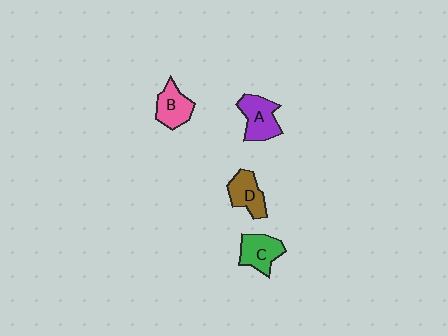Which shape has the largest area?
Shape A (purple).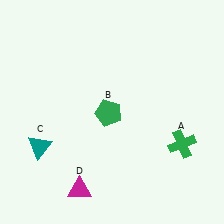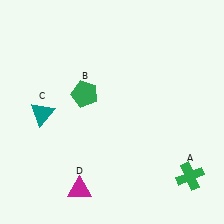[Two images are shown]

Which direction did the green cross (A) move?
The green cross (A) moved down.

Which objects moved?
The objects that moved are: the green cross (A), the green pentagon (B), the teal triangle (C).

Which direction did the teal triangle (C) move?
The teal triangle (C) moved up.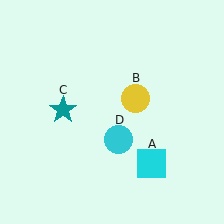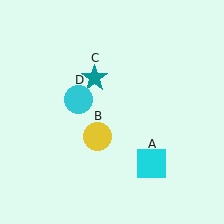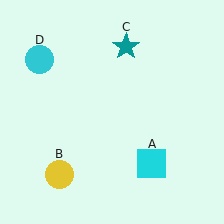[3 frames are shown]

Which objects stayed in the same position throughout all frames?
Cyan square (object A) remained stationary.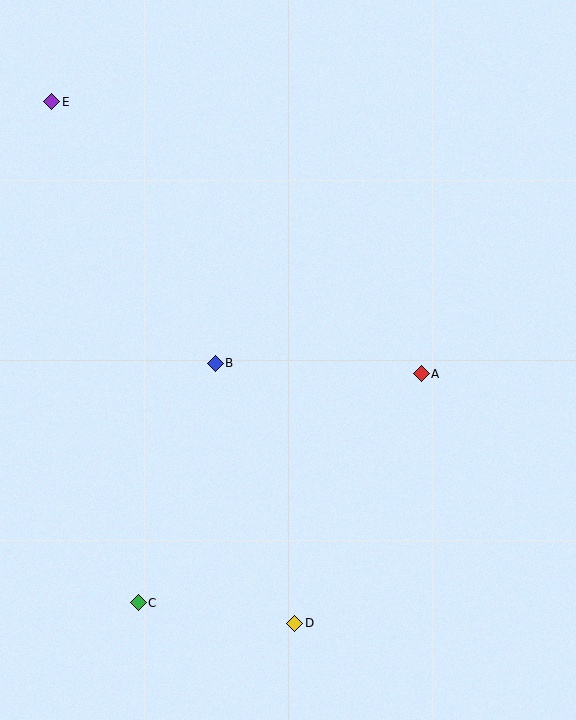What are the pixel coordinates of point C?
Point C is at (138, 603).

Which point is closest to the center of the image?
Point B at (215, 363) is closest to the center.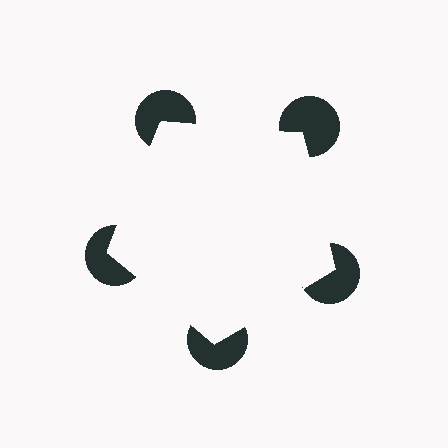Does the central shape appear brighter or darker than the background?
It typically appears slightly brighter than the background, even though no actual brightness change is drawn.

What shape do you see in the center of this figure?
An illusory pentagon — its edges are inferred from the aligned wedge cuts in the pac-man discs, not physically drawn.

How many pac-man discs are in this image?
There are 5 — one at each vertex of the illusory pentagon.